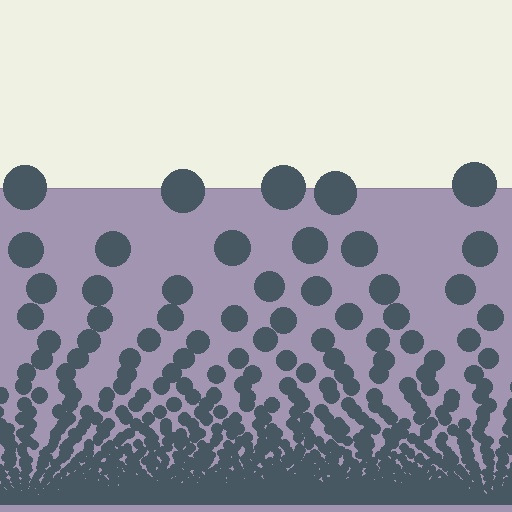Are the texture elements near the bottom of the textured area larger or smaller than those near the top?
Smaller. The gradient is inverted — elements near the bottom are smaller and denser.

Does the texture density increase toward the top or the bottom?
Density increases toward the bottom.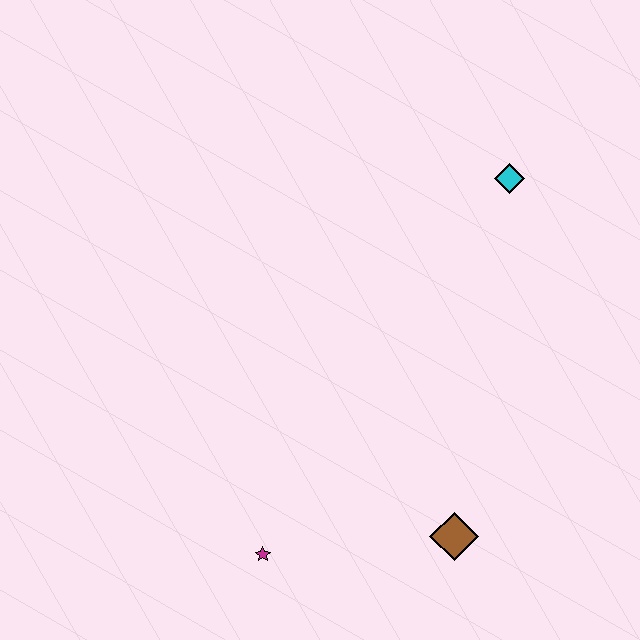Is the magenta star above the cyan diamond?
No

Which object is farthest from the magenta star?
The cyan diamond is farthest from the magenta star.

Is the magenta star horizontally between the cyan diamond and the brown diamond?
No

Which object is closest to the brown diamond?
The magenta star is closest to the brown diamond.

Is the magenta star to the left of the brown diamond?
Yes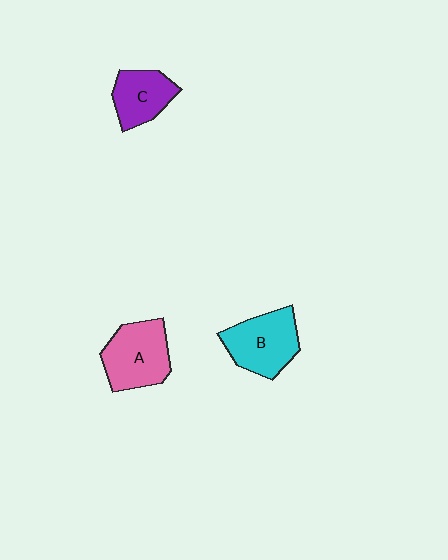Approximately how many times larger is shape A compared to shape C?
Approximately 1.4 times.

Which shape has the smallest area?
Shape C (purple).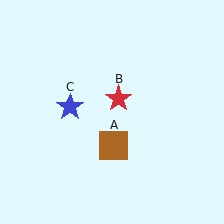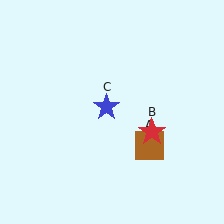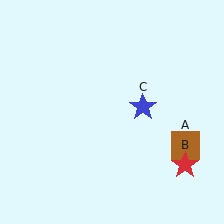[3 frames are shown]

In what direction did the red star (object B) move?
The red star (object B) moved down and to the right.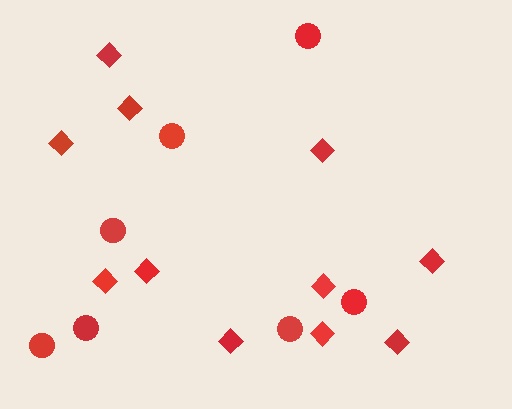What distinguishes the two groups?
There are 2 groups: one group of diamonds (11) and one group of circles (7).